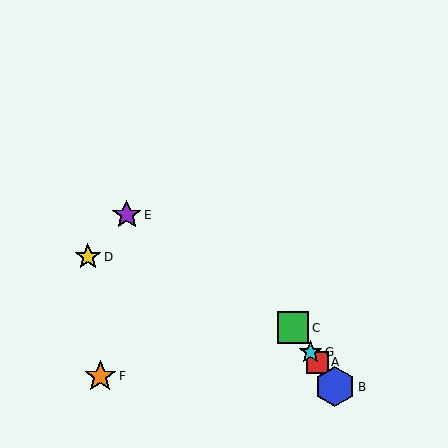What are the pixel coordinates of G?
Object G is at (310, 352).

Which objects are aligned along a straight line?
Objects A, B, C, G are aligned along a straight line.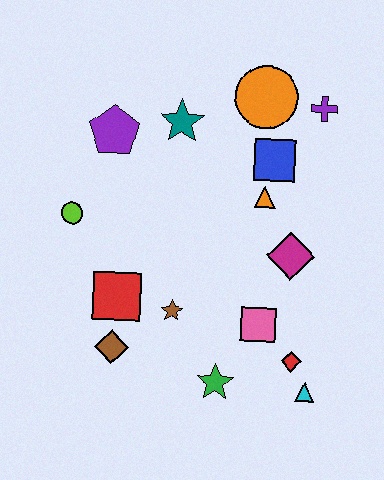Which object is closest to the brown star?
The red square is closest to the brown star.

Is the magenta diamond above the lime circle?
No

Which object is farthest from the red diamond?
The purple pentagon is farthest from the red diamond.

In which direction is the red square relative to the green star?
The red square is to the left of the green star.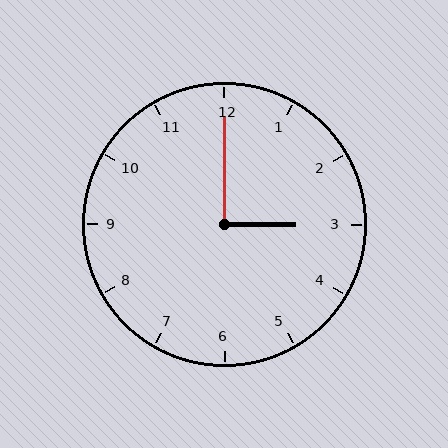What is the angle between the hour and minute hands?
Approximately 90 degrees.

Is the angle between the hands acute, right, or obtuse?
It is right.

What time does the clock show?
3:00.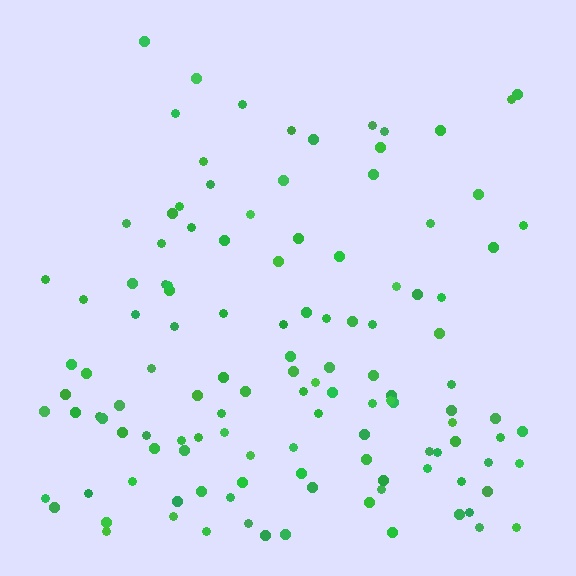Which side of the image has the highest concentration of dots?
The bottom.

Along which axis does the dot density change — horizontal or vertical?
Vertical.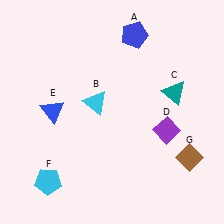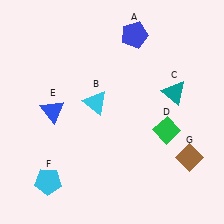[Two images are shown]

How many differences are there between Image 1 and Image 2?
There is 1 difference between the two images.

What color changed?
The diamond (D) changed from purple in Image 1 to green in Image 2.